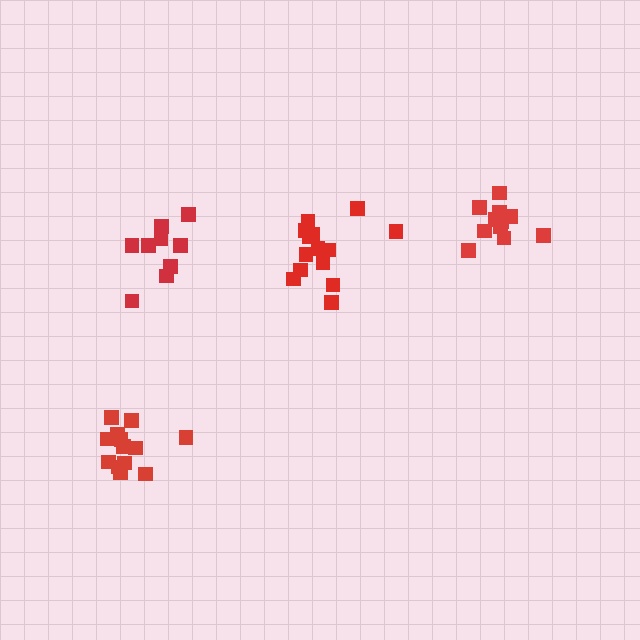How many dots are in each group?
Group 1: 9 dots, Group 2: 14 dots, Group 3: 13 dots, Group 4: 11 dots (47 total).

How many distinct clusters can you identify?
There are 4 distinct clusters.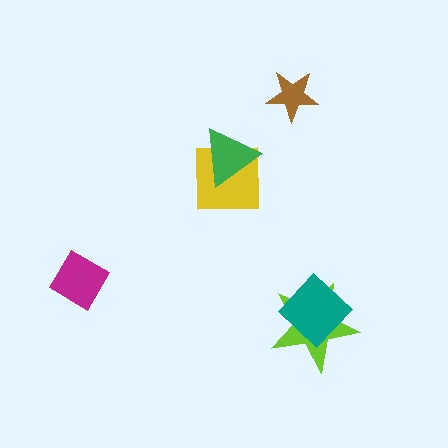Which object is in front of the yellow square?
The green triangle is in front of the yellow square.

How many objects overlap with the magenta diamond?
0 objects overlap with the magenta diamond.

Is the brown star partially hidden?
No, no other shape covers it.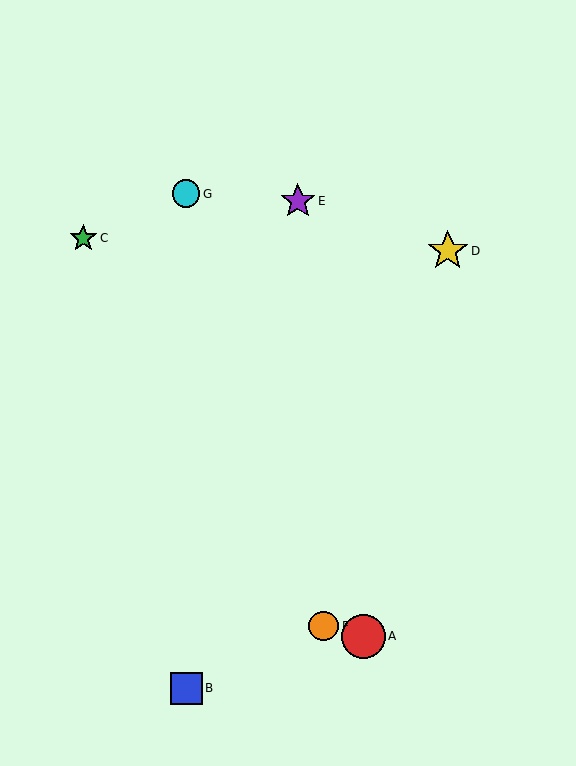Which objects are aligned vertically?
Objects B, G are aligned vertically.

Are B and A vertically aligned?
No, B is at x≈186 and A is at x≈363.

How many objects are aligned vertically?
2 objects (B, G) are aligned vertically.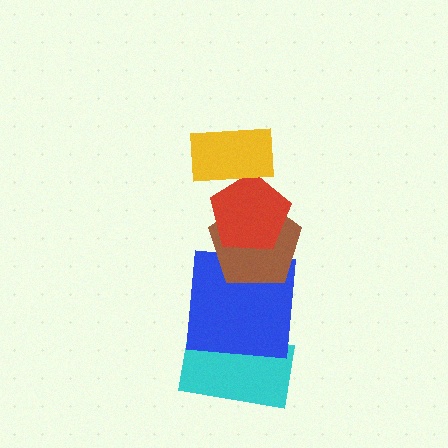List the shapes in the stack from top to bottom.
From top to bottom: the yellow rectangle, the red pentagon, the brown pentagon, the blue square, the cyan rectangle.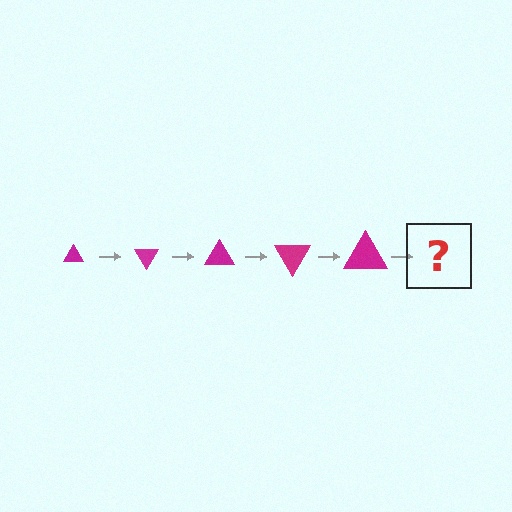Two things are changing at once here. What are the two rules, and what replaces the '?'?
The two rules are that the triangle grows larger each step and it rotates 60 degrees each step. The '?' should be a triangle, larger than the previous one and rotated 300 degrees from the start.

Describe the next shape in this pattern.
It should be a triangle, larger than the previous one and rotated 300 degrees from the start.